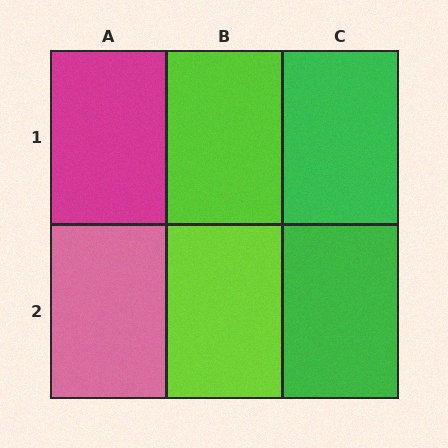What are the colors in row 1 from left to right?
Magenta, lime, green.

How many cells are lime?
2 cells are lime.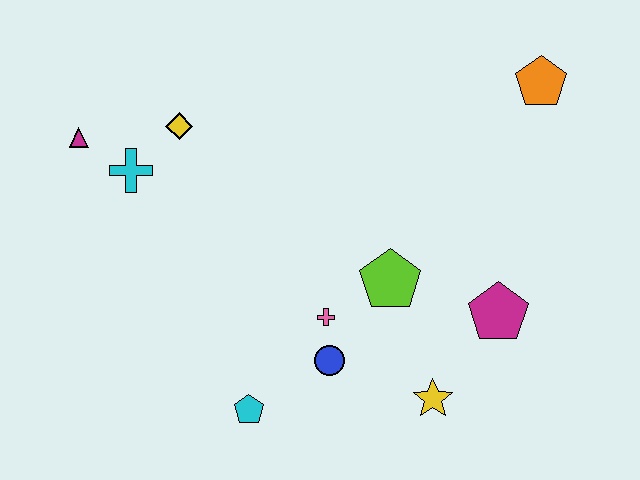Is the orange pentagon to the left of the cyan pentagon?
No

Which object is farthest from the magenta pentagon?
The magenta triangle is farthest from the magenta pentagon.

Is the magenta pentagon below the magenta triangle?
Yes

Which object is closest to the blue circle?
The pink cross is closest to the blue circle.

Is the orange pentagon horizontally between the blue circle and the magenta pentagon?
No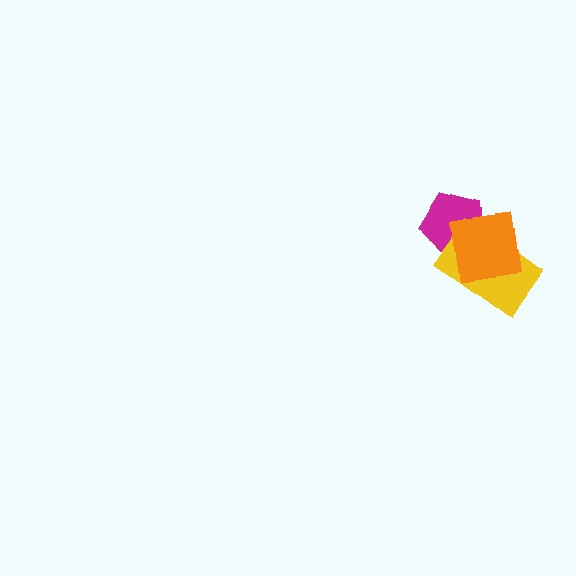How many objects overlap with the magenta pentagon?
2 objects overlap with the magenta pentagon.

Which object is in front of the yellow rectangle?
The orange square is in front of the yellow rectangle.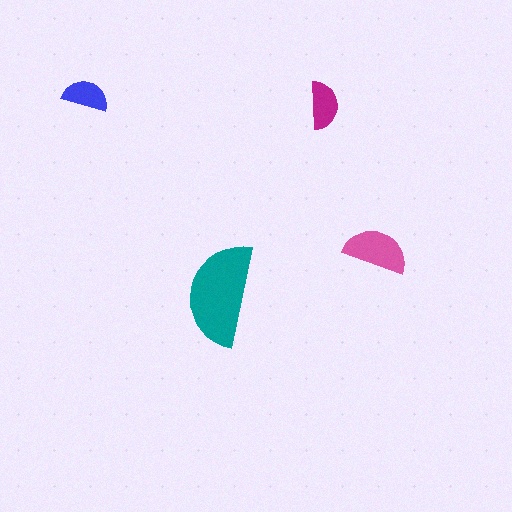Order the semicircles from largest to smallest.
the teal one, the pink one, the magenta one, the blue one.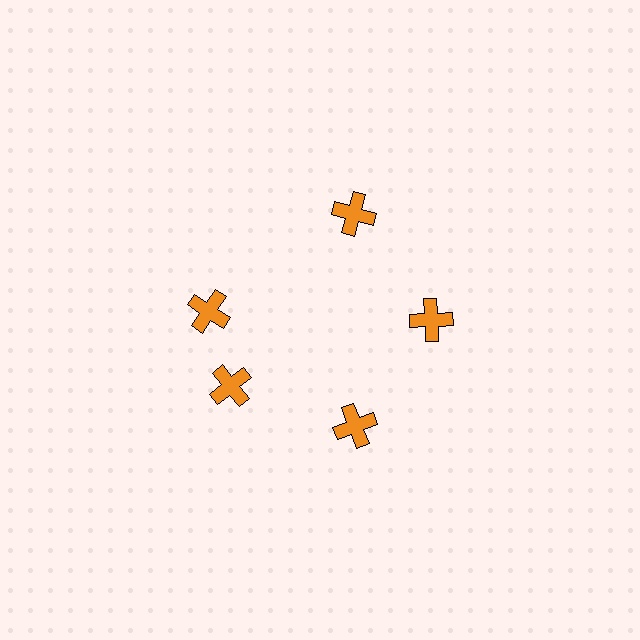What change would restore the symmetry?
The symmetry would be restored by rotating it back into even spacing with its neighbors so that all 5 crosses sit at equal angles and equal distance from the center.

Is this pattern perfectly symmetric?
No. The 5 orange crosses are arranged in a ring, but one element near the 10 o'clock position is rotated out of alignment along the ring, breaking the 5-fold rotational symmetry.